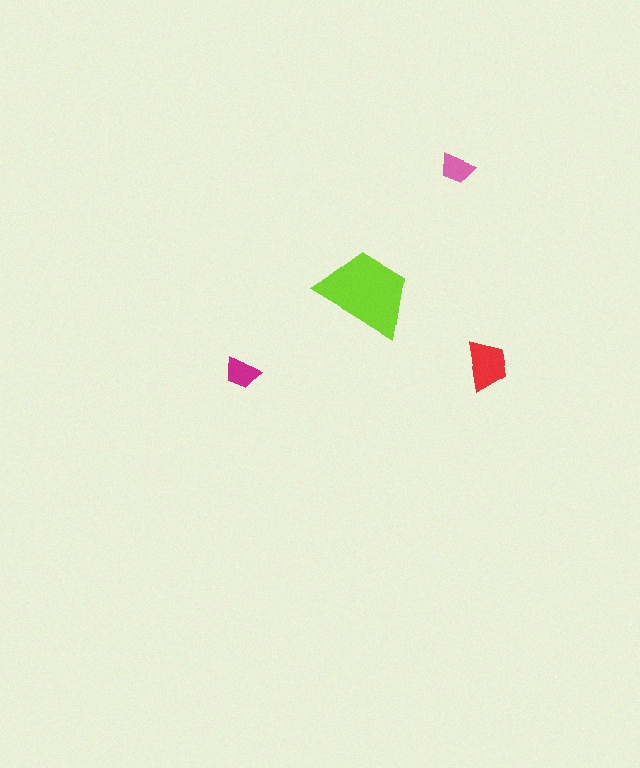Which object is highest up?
The pink trapezoid is topmost.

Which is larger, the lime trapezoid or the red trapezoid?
The lime one.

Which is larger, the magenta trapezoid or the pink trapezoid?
The magenta one.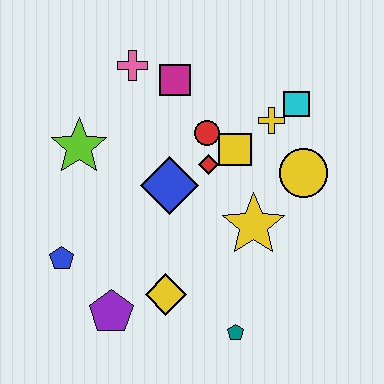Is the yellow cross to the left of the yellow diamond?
No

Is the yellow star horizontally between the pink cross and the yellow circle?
Yes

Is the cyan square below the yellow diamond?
No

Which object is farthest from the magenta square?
The teal pentagon is farthest from the magenta square.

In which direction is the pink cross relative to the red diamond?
The pink cross is above the red diamond.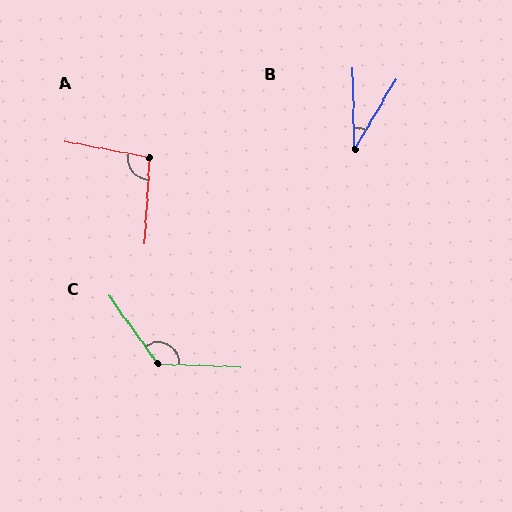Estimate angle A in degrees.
Approximately 97 degrees.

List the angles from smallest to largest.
B (32°), A (97°), C (128°).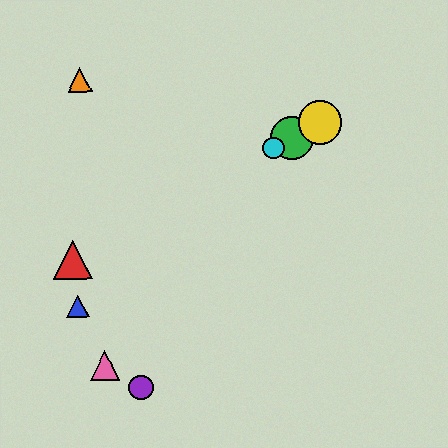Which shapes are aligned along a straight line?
The red triangle, the green circle, the yellow circle, the cyan circle are aligned along a straight line.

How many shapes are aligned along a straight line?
4 shapes (the red triangle, the green circle, the yellow circle, the cyan circle) are aligned along a straight line.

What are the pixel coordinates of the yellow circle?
The yellow circle is at (320, 122).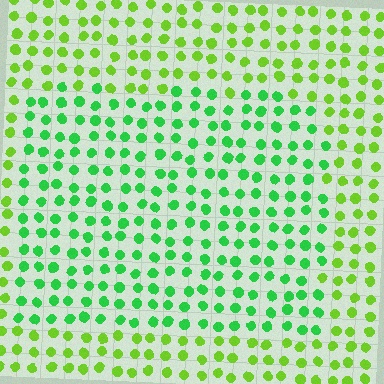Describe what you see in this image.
The image is filled with small lime elements in a uniform arrangement. A rectangle-shaped region is visible where the elements are tinted to a slightly different hue, forming a subtle color boundary.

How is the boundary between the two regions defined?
The boundary is defined purely by a slight shift in hue (about 36 degrees). Spacing, size, and orientation are identical on both sides.